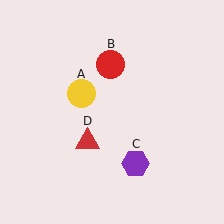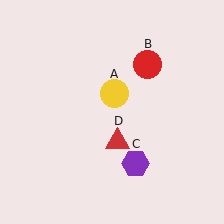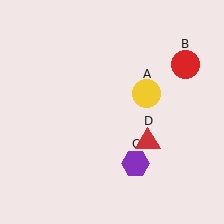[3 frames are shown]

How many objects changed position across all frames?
3 objects changed position: yellow circle (object A), red circle (object B), red triangle (object D).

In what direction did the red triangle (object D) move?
The red triangle (object D) moved right.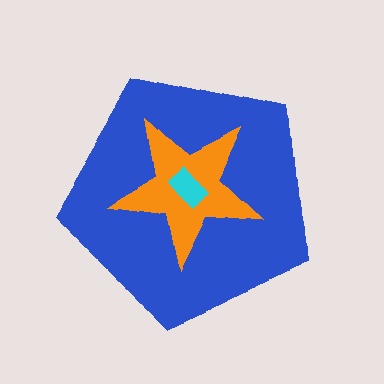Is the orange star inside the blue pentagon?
Yes.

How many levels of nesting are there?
3.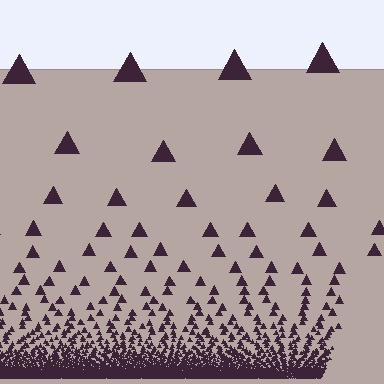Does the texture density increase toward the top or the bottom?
Density increases toward the bottom.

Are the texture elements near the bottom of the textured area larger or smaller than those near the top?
Smaller. The gradient is inverted — elements near the bottom are smaller and denser.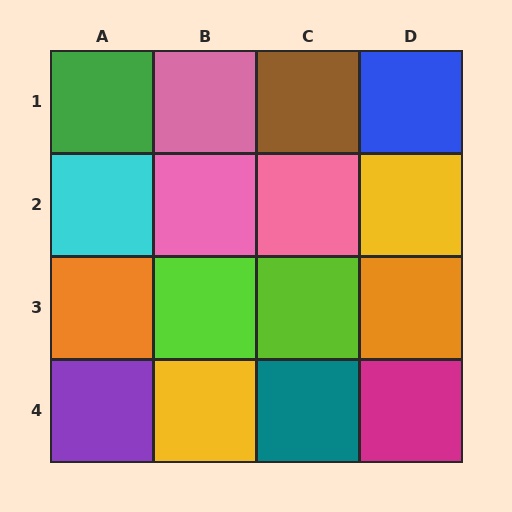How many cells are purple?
1 cell is purple.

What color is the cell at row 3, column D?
Orange.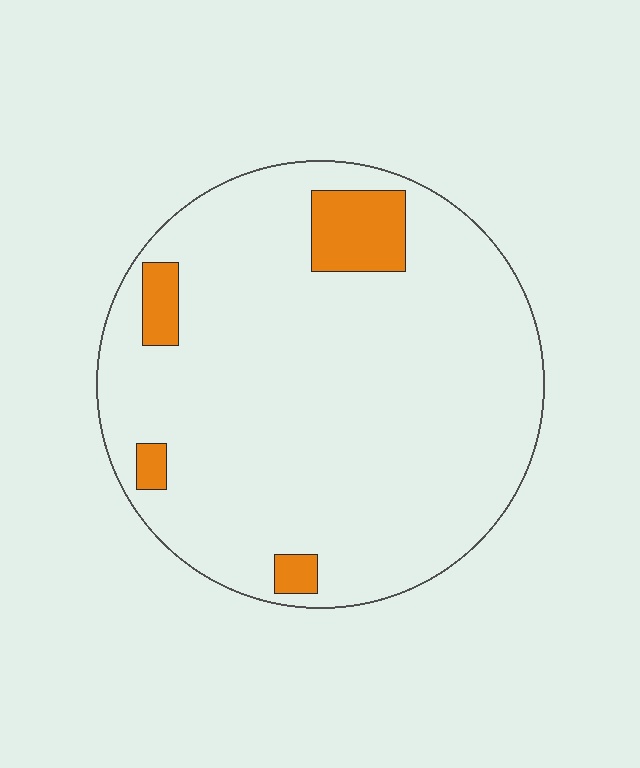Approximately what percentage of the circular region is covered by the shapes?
Approximately 10%.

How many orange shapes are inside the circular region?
4.